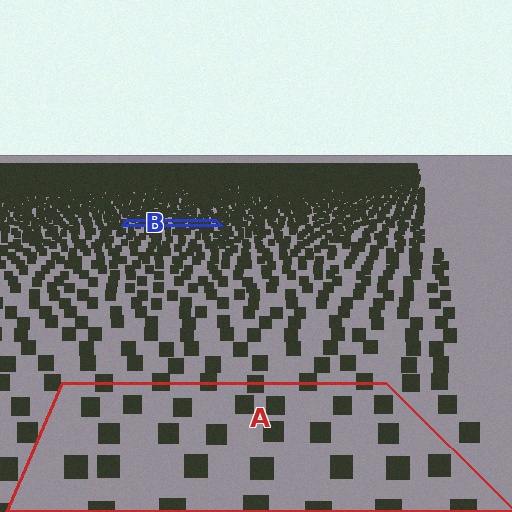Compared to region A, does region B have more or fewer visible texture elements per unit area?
Region B has more texture elements per unit area — they are packed more densely because it is farther away.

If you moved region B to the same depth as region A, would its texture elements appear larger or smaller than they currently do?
They would appear larger. At a closer depth, the same texture elements are projected at a bigger on-screen size.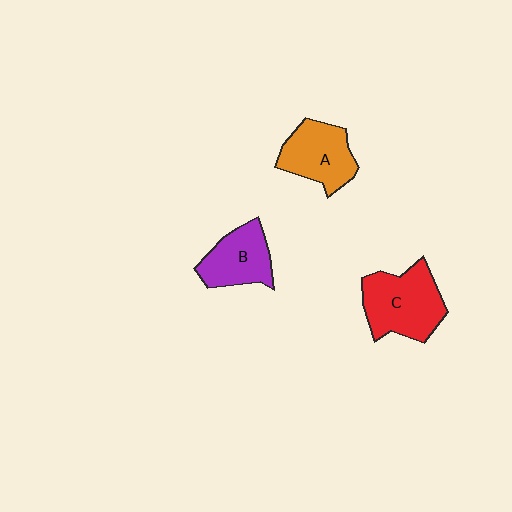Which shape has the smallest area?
Shape B (purple).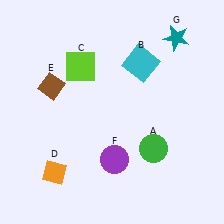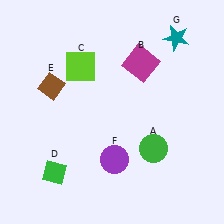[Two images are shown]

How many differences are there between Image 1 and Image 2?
There are 2 differences between the two images.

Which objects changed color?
B changed from cyan to magenta. D changed from orange to green.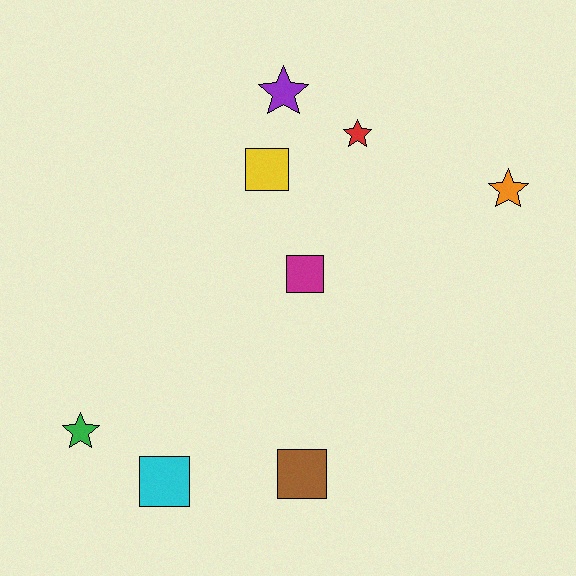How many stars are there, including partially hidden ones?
There are 4 stars.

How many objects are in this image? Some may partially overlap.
There are 8 objects.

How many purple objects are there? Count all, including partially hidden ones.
There is 1 purple object.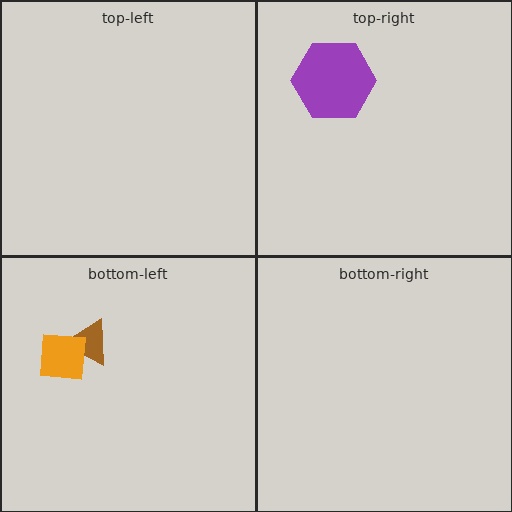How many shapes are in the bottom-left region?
2.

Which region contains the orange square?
The bottom-left region.